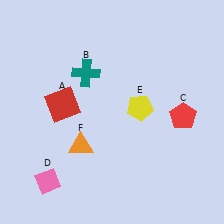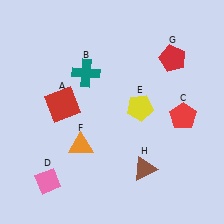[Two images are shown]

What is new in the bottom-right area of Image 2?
A brown triangle (H) was added in the bottom-right area of Image 2.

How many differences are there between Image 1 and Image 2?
There are 2 differences between the two images.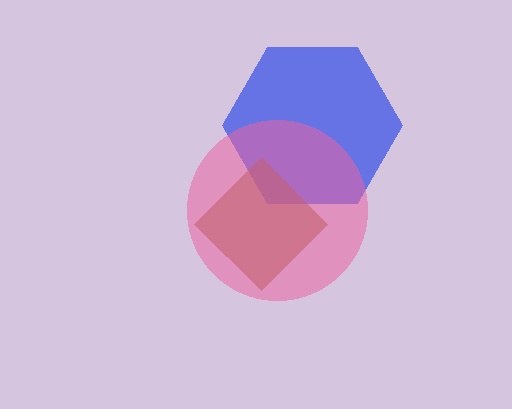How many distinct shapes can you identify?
There are 3 distinct shapes: a blue hexagon, a brown diamond, a pink circle.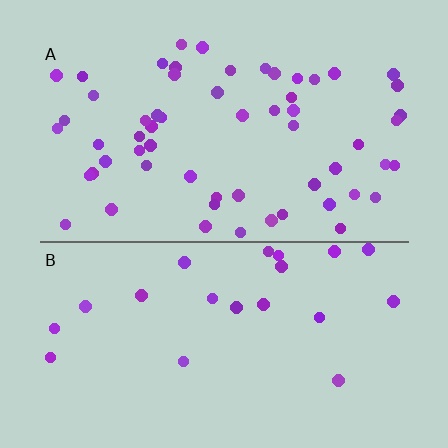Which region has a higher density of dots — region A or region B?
A (the top).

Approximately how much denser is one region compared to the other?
Approximately 2.8× — region A over region B.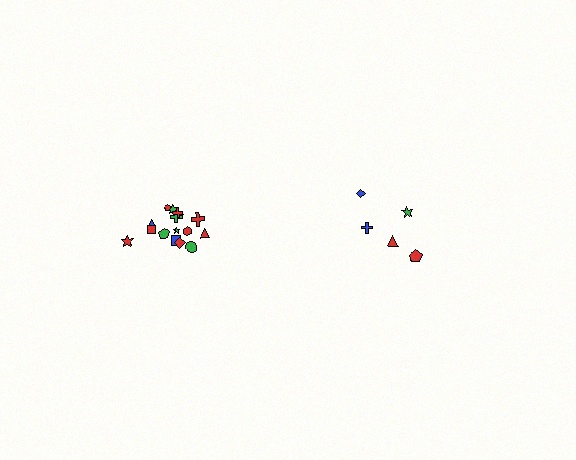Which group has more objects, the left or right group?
The left group.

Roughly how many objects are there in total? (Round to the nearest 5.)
Roughly 20 objects in total.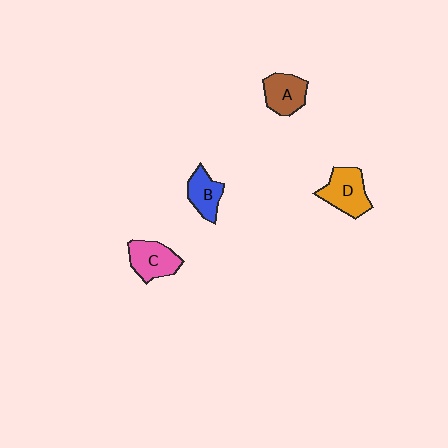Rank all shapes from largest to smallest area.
From largest to smallest: D (orange), C (pink), A (brown), B (blue).